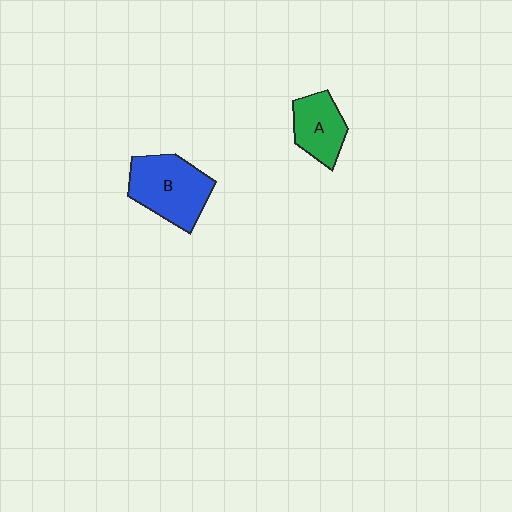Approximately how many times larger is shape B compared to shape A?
Approximately 1.5 times.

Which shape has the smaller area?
Shape A (green).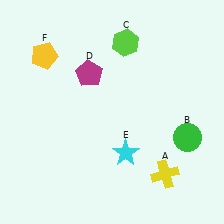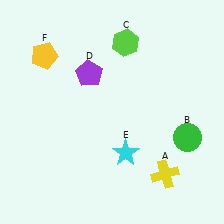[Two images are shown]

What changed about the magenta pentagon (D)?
In Image 1, D is magenta. In Image 2, it changed to purple.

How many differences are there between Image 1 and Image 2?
There is 1 difference between the two images.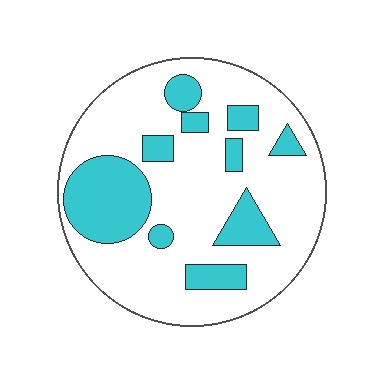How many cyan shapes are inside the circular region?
10.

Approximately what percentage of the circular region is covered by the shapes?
Approximately 25%.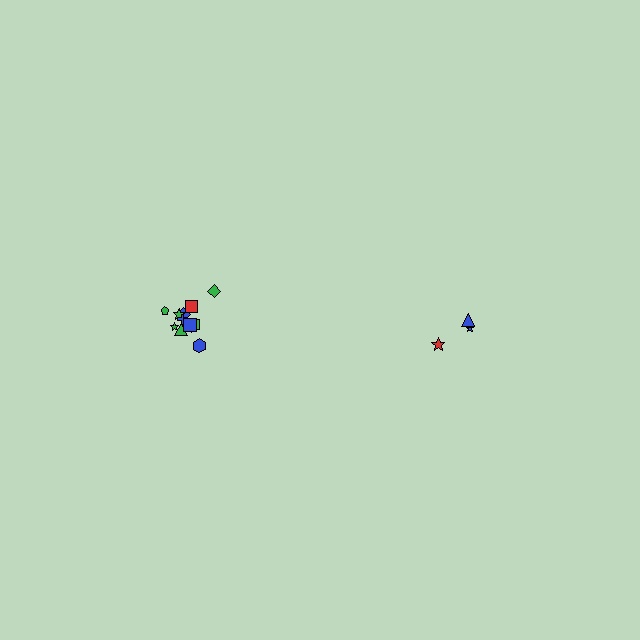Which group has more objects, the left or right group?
The left group.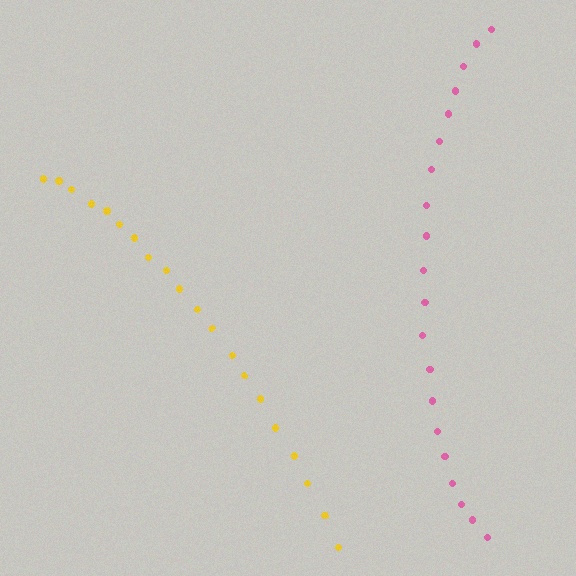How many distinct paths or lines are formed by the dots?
There are 2 distinct paths.